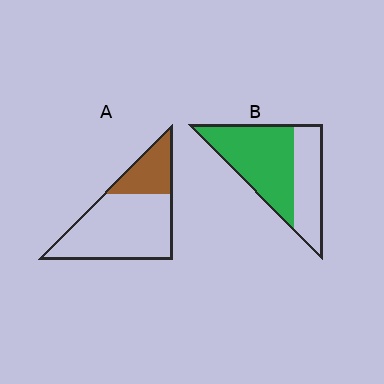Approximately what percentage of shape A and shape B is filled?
A is approximately 25% and B is approximately 60%.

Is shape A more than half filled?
No.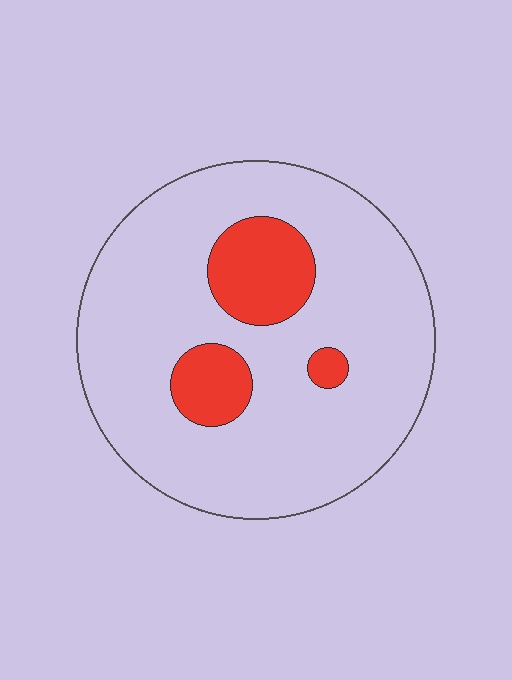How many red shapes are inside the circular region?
3.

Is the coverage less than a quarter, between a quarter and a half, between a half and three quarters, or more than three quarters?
Less than a quarter.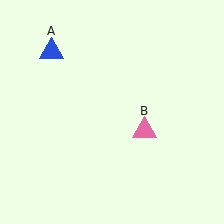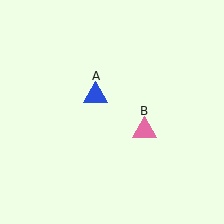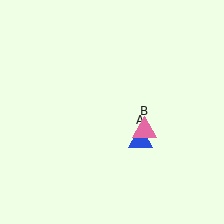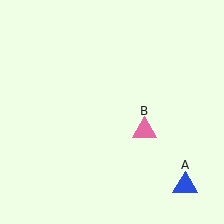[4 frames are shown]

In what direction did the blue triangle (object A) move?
The blue triangle (object A) moved down and to the right.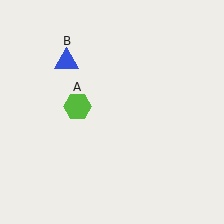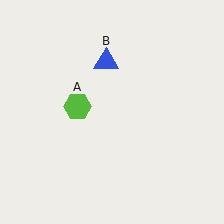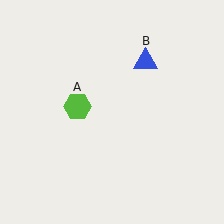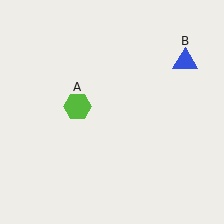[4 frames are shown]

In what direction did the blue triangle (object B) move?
The blue triangle (object B) moved right.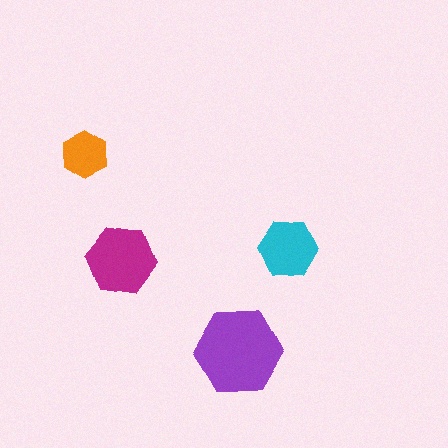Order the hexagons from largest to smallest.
the purple one, the magenta one, the cyan one, the orange one.